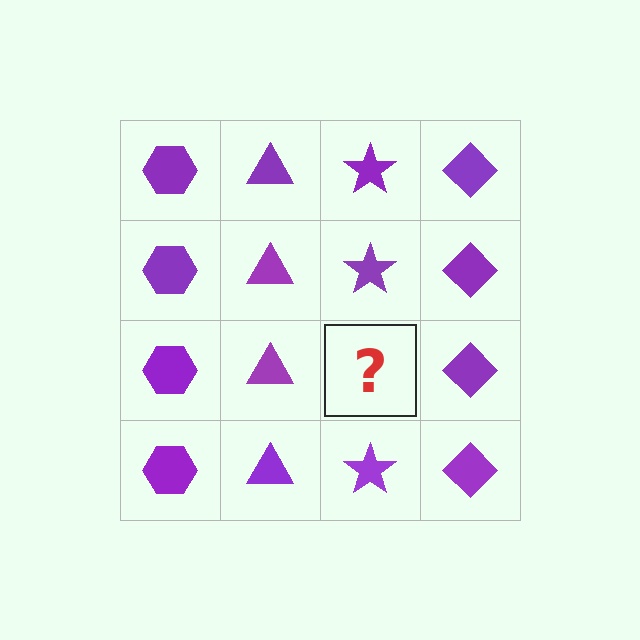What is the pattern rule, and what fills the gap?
The rule is that each column has a consistent shape. The gap should be filled with a purple star.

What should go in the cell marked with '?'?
The missing cell should contain a purple star.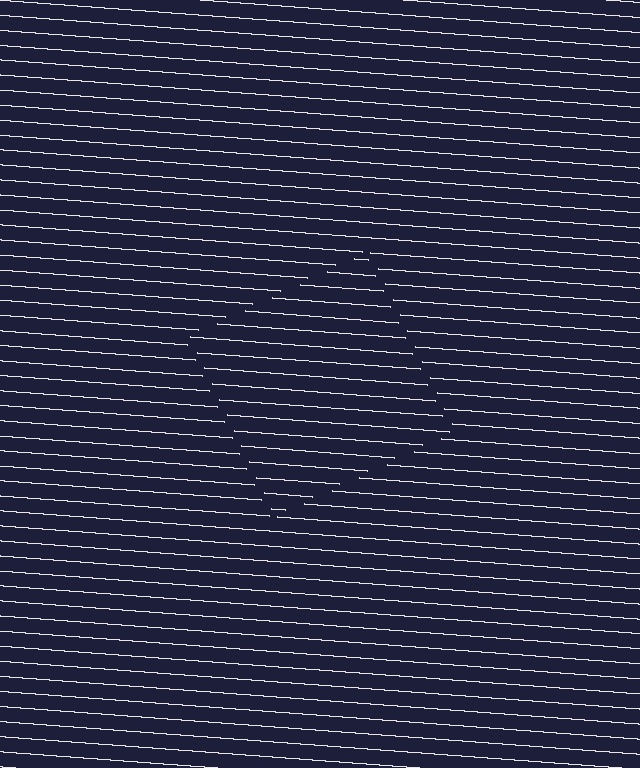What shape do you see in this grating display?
An illusory square. The interior of the shape contains the same grating, shifted by half a period — the contour is defined by the phase discontinuity where line-ends from the inner and outer gratings abut.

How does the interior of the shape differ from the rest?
The interior of the shape contains the same grating, shifted by half a period — the contour is defined by the phase discontinuity where line-ends from the inner and outer gratings abut.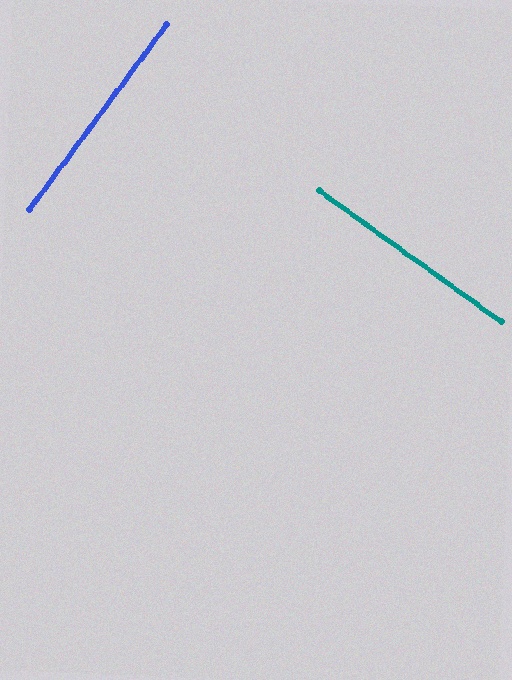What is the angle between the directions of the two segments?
Approximately 89 degrees.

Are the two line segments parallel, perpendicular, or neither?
Perpendicular — they meet at approximately 89°.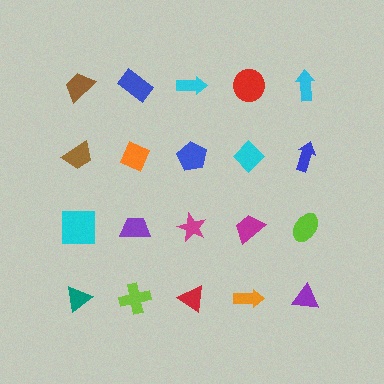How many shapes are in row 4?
5 shapes.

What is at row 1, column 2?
A blue rectangle.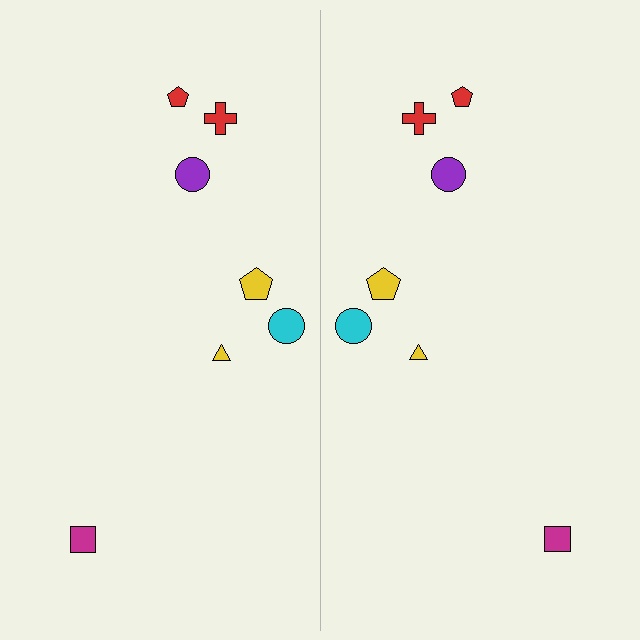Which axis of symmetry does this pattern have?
The pattern has a vertical axis of symmetry running through the center of the image.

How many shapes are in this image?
There are 14 shapes in this image.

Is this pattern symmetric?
Yes, this pattern has bilateral (reflection) symmetry.